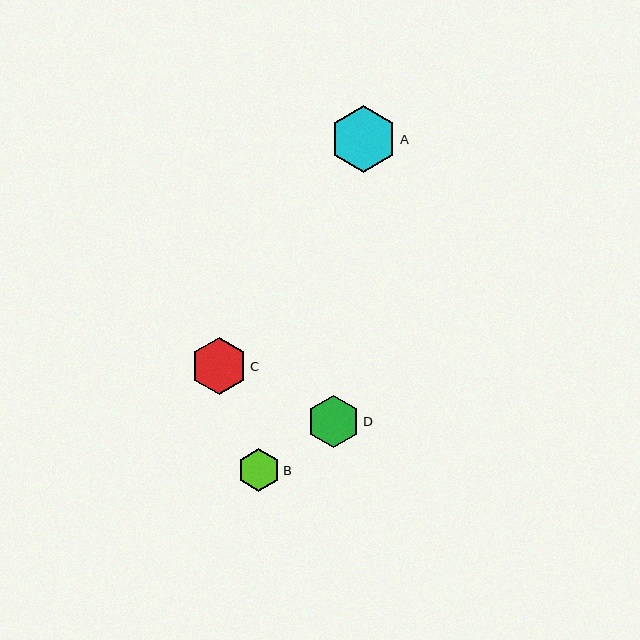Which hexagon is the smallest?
Hexagon B is the smallest with a size of approximately 43 pixels.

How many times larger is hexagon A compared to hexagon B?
Hexagon A is approximately 1.6 times the size of hexagon B.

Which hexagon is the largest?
Hexagon A is the largest with a size of approximately 67 pixels.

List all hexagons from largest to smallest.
From largest to smallest: A, C, D, B.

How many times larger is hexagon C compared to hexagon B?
Hexagon C is approximately 1.3 times the size of hexagon B.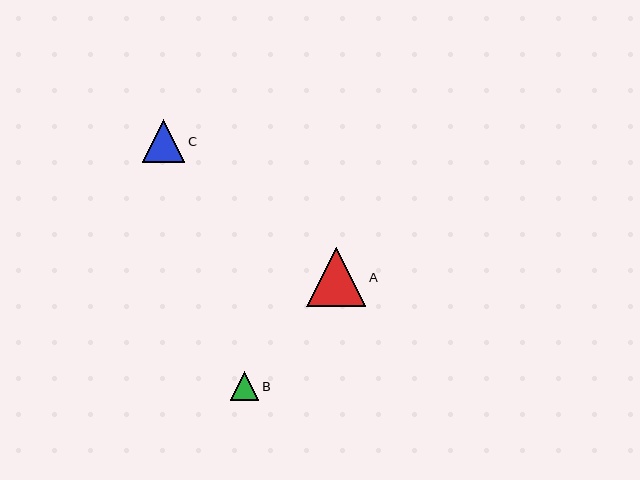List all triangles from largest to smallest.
From largest to smallest: A, C, B.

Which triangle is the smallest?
Triangle B is the smallest with a size of approximately 29 pixels.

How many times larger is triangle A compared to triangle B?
Triangle A is approximately 2.1 times the size of triangle B.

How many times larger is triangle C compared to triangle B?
Triangle C is approximately 1.5 times the size of triangle B.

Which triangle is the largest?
Triangle A is the largest with a size of approximately 59 pixels.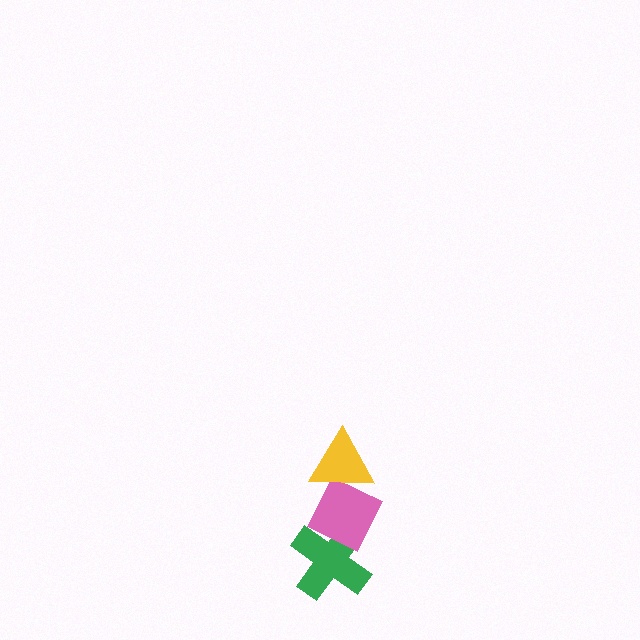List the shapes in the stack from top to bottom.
From top to bottom: the yellow triangle, the pink diamond, the green cross.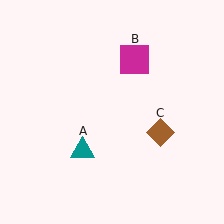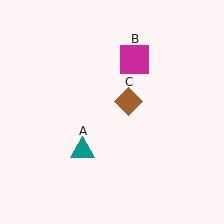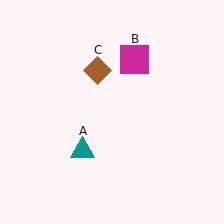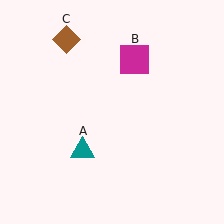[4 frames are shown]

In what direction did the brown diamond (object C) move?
The brown diamond (object C) moved up and to the left.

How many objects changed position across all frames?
1 object changed position: brown diamond (object C).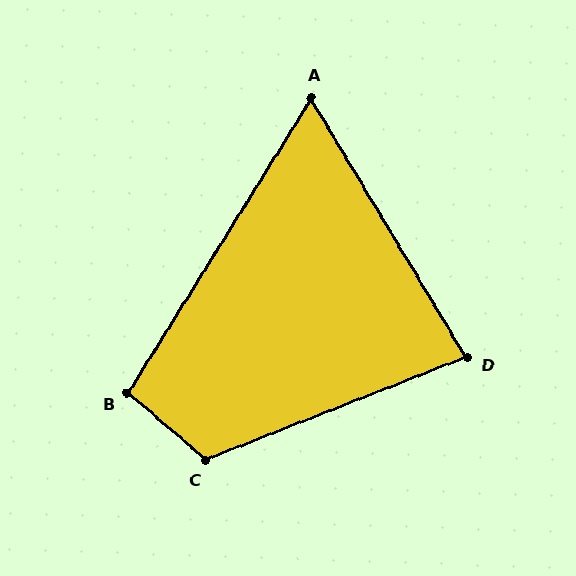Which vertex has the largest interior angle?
C, at approximately 117 degrees.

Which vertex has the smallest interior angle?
A, at approximately 63 degrees.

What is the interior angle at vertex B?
Approximately 99 degrees (obtuse).